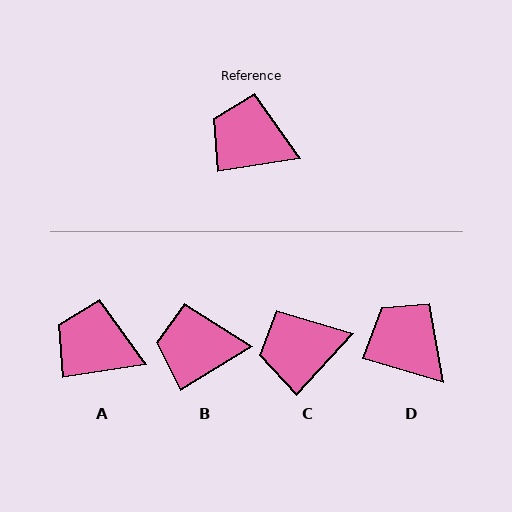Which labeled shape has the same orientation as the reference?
A.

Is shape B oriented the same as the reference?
No, it is off by about 23 degrees.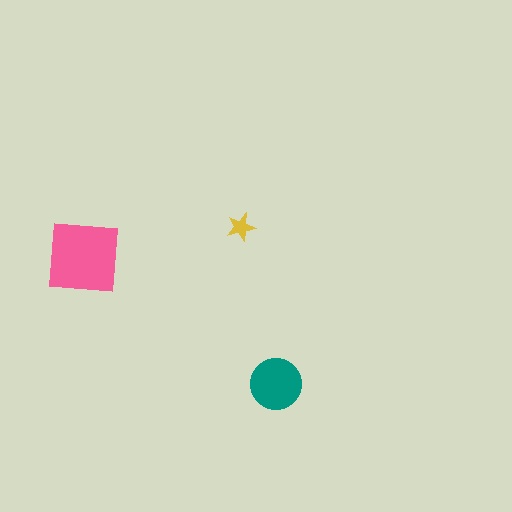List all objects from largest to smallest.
The pink square, the teal circle, the yellow star.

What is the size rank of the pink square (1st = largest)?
1st.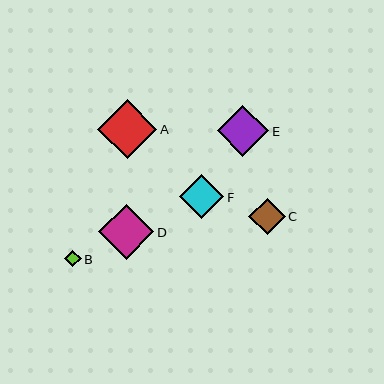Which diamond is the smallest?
Diamond B is the smallest with a size of approximately 16 pixels.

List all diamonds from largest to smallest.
From largest to smallest: A, D, E, F, C, B.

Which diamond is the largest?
Diamond A is the largest with a size of approximately 59 pixels.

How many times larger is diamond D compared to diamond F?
Diamond D is approximately 1.2 times the size of diamond F.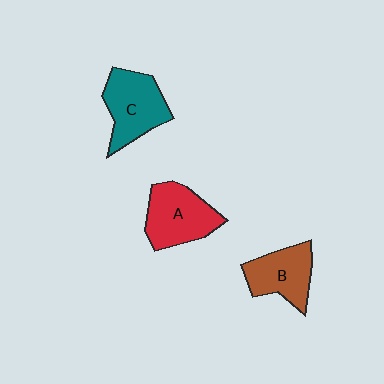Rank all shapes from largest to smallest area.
From largest to smallest: C (teal), A (red), B (brown).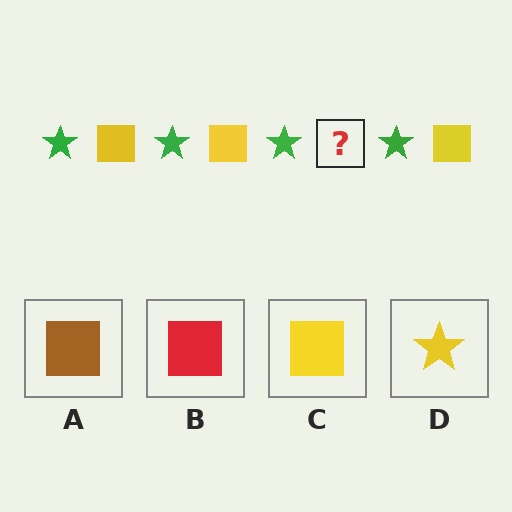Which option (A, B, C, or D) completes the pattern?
C.